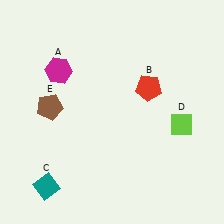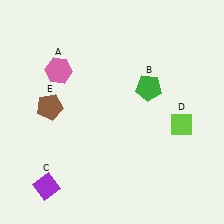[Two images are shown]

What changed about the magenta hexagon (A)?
In Image 1, A is magenta. In Image 2, it changed to pink.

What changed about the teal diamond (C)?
In Image 1, C is teal. In Image 2, it changed to purple.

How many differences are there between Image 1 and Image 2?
There are 3 differences between the two images.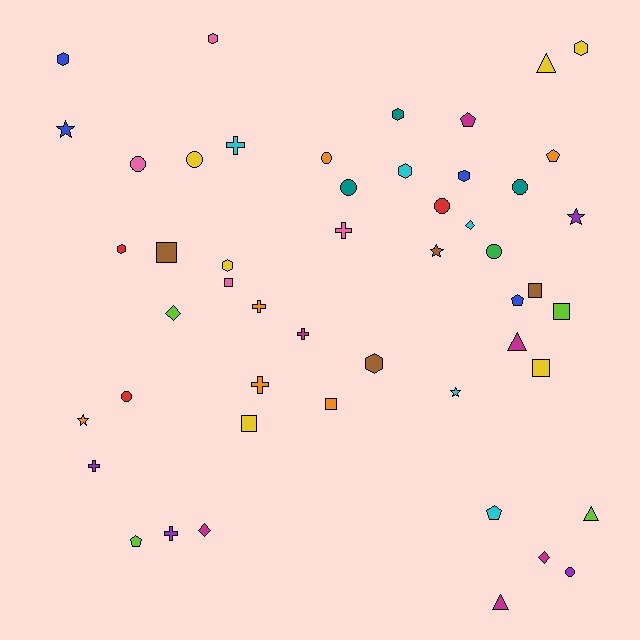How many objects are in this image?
There are 50 objects.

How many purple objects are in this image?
There are 4 purple objects.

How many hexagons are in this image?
There are 9 hexagons.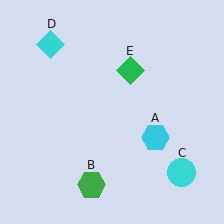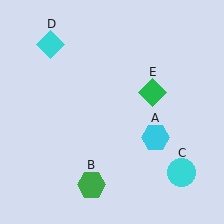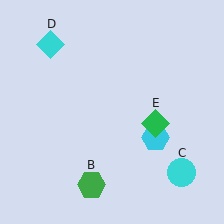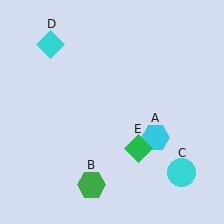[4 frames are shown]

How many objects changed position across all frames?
1 object changed position: green diamond (object E).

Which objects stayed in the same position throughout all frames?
Cyan hexagon (object A) and green hexagon (object B) and cyan circle (object C) and cyan diamond (object D) remained stationary.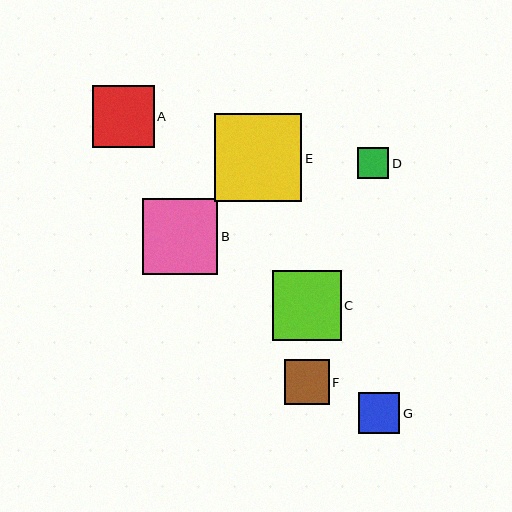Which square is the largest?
Square E is the largest with a size of approximately 88 pixels.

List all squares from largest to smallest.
From largest to smallest: E, B, C, A, F, G, D.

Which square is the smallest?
Square D is the smallest with a size of approximately 31 pixels.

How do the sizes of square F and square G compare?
Square F and square G are approximately the same size.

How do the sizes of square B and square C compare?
Square B and square C are approximately the same size.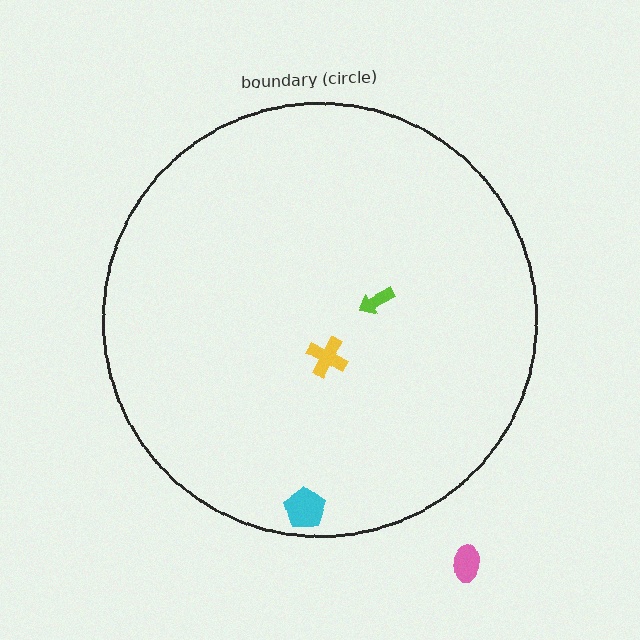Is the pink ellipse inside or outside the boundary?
Outside.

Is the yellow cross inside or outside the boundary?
Inside.